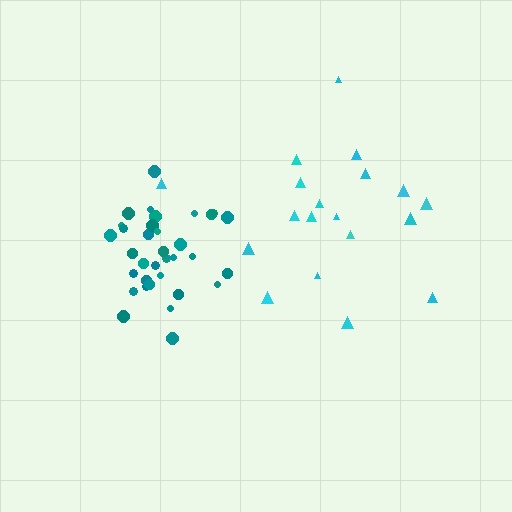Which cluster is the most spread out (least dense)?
Cyan.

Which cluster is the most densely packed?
Teal.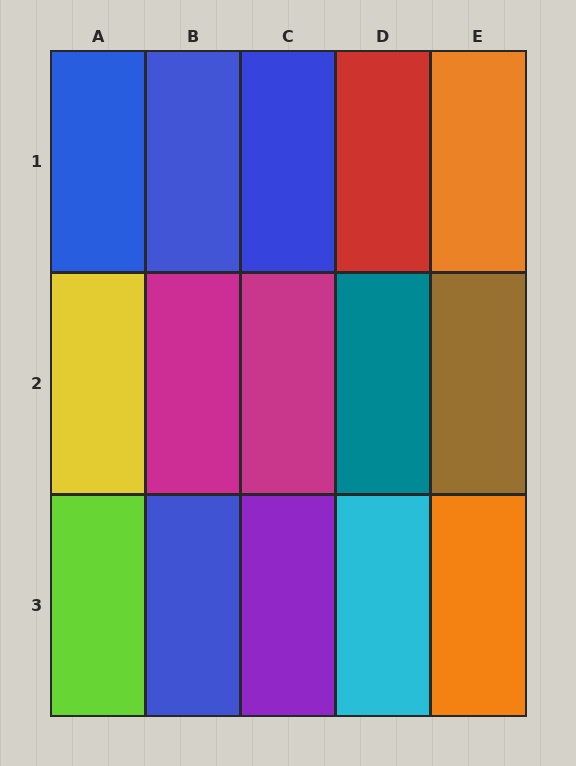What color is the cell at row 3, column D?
Cyan.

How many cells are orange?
2 cells are orange.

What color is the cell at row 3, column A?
Lime.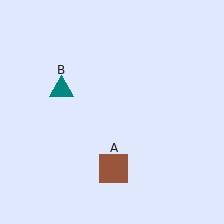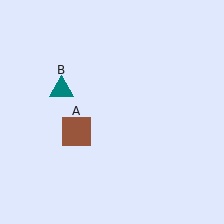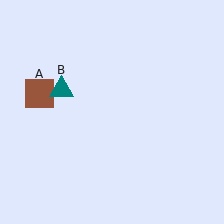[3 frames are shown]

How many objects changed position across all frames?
1 object changed position: brown square (object A).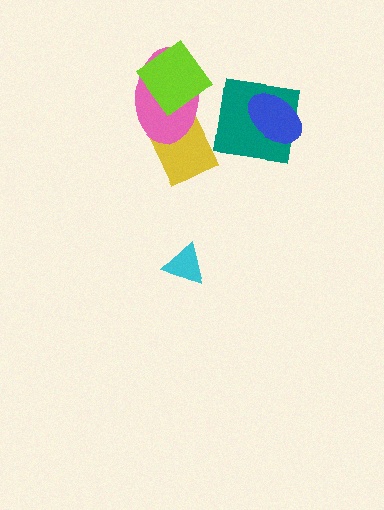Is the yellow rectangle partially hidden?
Yes, it is partially covered by another shape.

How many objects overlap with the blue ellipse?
1 object overlaps with the blue ellipse.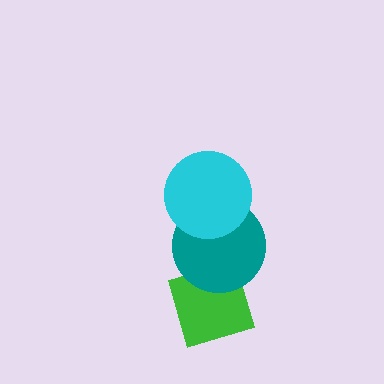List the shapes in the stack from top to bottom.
From top to bottom: the cyan circle, the teal circle, the green diamond.